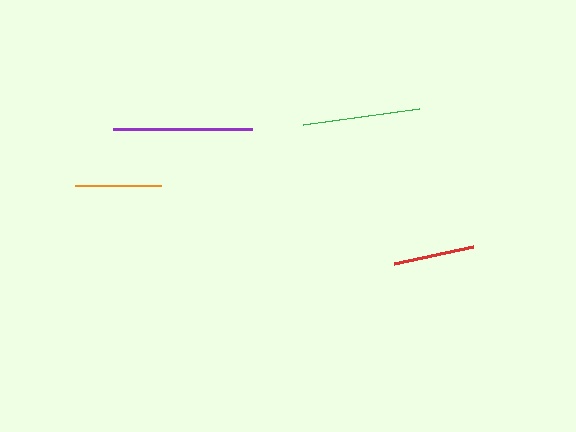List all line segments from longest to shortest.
From longest to shortest: purple, green, orange, red.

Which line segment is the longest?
The purple line is the longest at approximately 139 pixels.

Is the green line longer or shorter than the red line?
The green line is longer than the red line.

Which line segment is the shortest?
The red line is the shortest at approximately 82 pixels.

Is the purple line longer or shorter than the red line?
The purple line is longer than the red line.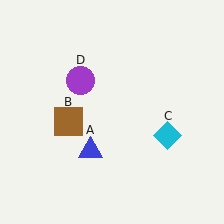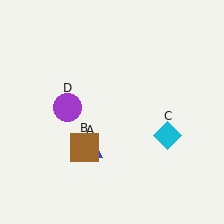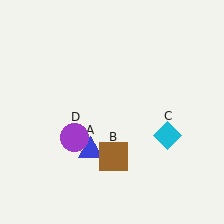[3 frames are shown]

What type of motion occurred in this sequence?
The brown square (object B), purple circle (object D) rotated counterclockwise around the center of the scene.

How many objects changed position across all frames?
2 objects changed position: brown square (object B), purple circle (object D).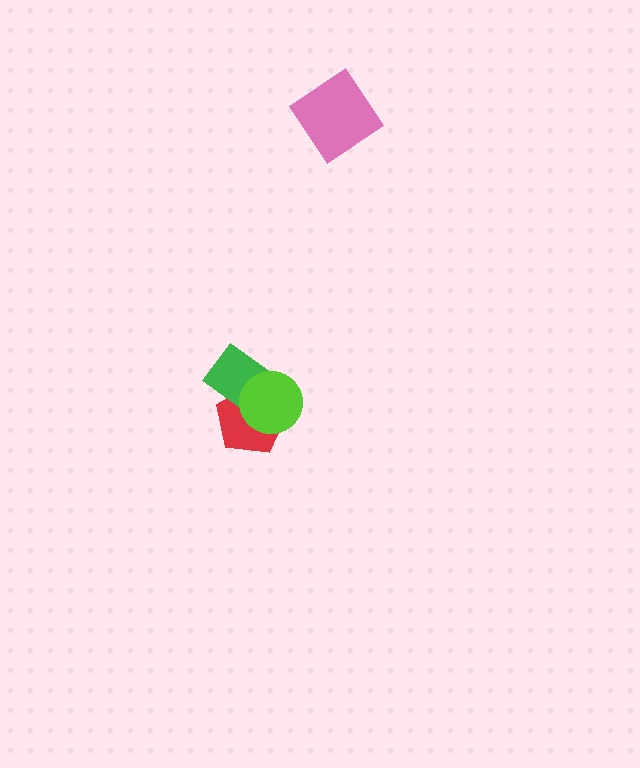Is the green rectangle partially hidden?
Yes, it is partially covered by another shape.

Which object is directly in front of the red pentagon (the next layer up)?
The green rectangle is directly in front of the red pentagon.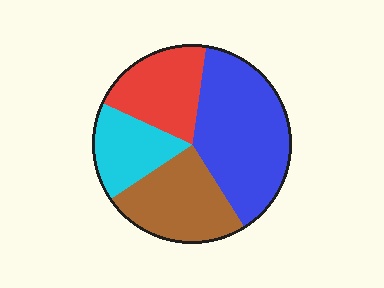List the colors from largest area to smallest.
From largest to smallest: blue, brown, red, cyan.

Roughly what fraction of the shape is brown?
Brown takes up between a sixth and a third of the shape.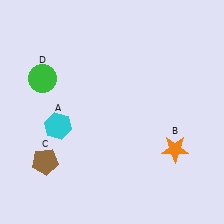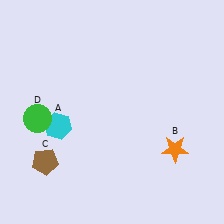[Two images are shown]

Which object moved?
The green circle (D) moved down.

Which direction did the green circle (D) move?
The green circle (D) moved down.